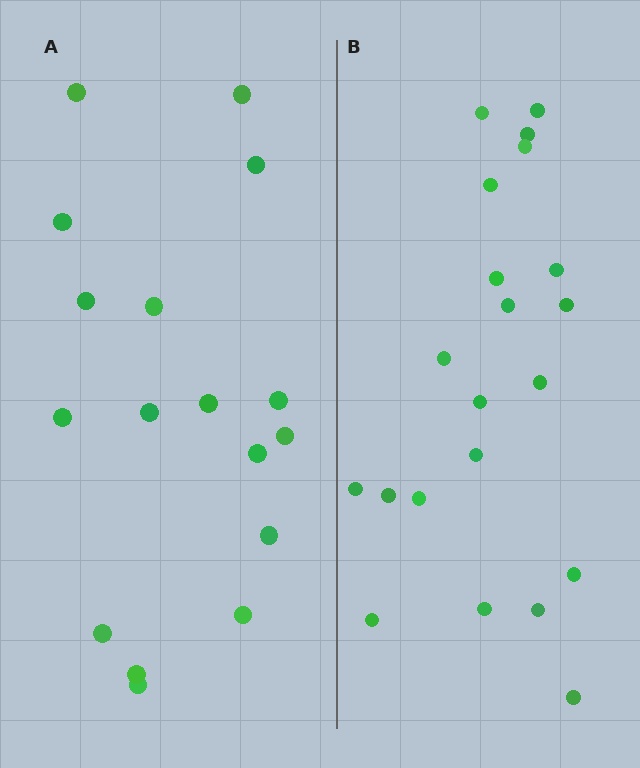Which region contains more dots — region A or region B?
Region B (the right region) has more dots.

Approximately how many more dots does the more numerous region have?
Region B has about 4 more dots than region A.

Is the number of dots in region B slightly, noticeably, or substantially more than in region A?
Region B has only slightly more — the two regions are fairly close. The ratio is roughly 1.2 to 1.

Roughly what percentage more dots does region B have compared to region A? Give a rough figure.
About 25% more.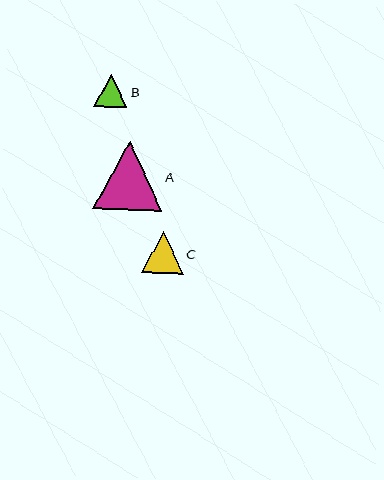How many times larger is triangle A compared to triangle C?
Triangle A is approximately 1.6 times the size of triangle C.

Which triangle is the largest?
Triangle A is the largest with a size of approximately 69 pixels.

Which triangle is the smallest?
Triangle B is the smallest with a size of approximately 33 pixels.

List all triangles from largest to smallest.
From largest to smallest: A, C, B.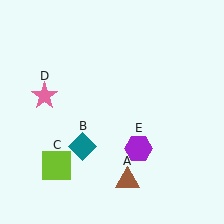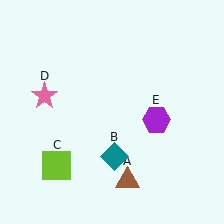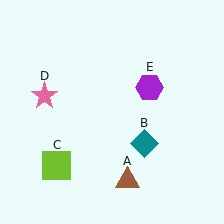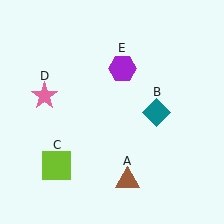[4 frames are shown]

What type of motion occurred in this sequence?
The teal diamond (object B), purple hexagon (object E) rotated counterclockwise around the center of the scene.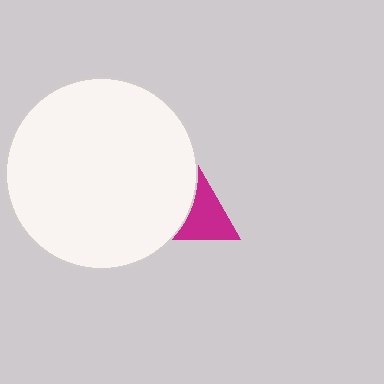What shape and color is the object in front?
The object in front is a white circle.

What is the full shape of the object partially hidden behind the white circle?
The partially hidden object is a magenta triangle.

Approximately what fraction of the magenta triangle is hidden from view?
Roughly 70% of the magenta triangle is hidden behind the white circle.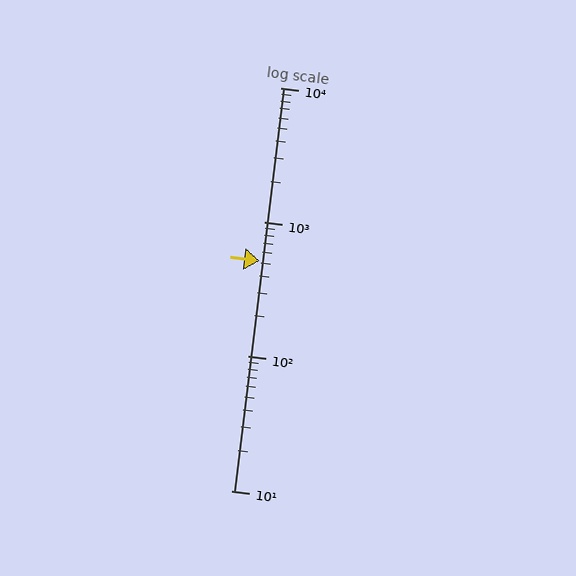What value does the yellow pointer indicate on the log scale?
The pointer indicates approximately 510.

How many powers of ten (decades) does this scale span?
The scale spans 3 decades, from 10 to 10000.